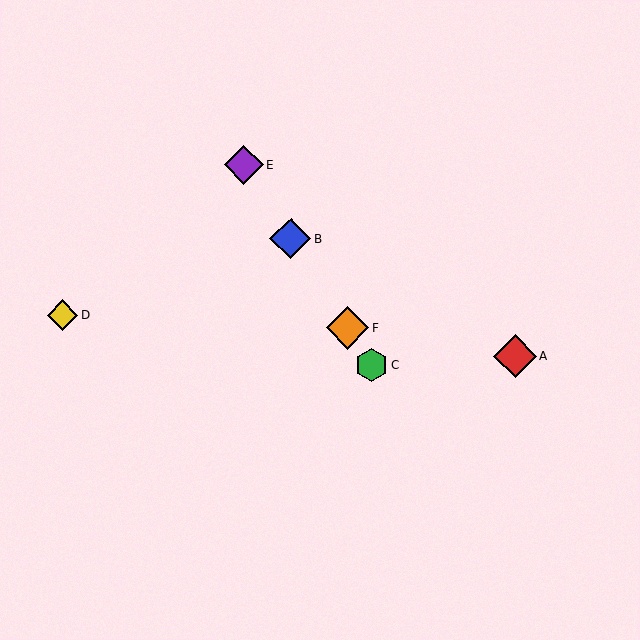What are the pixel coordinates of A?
Object A is at (515, 356).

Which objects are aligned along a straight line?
Objects B, C, E, F are aligned along a straight line.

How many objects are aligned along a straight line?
4 objects (B, C, E, F) are aligned along a straight line.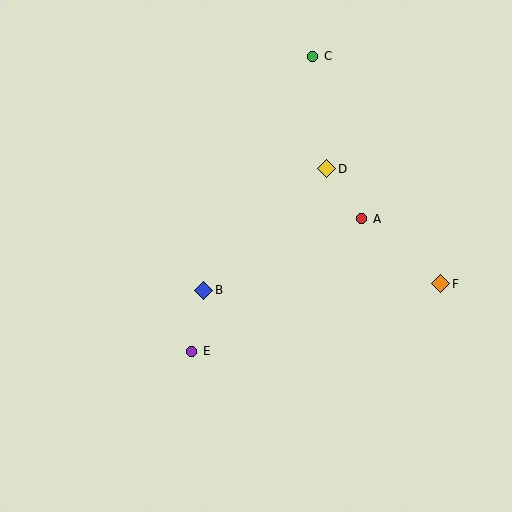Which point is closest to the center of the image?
Point B at (204, 290) is closest to the center.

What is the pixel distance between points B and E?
The distance between B and E is 62 pixels.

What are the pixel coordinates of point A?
Point A is at (362, 219).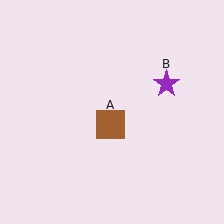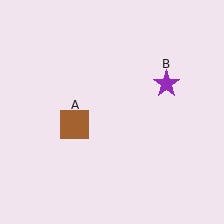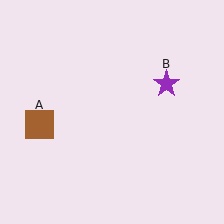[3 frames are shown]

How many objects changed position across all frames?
1 object changed position: brown square (object A).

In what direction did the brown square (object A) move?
The brown square (object A) moved left.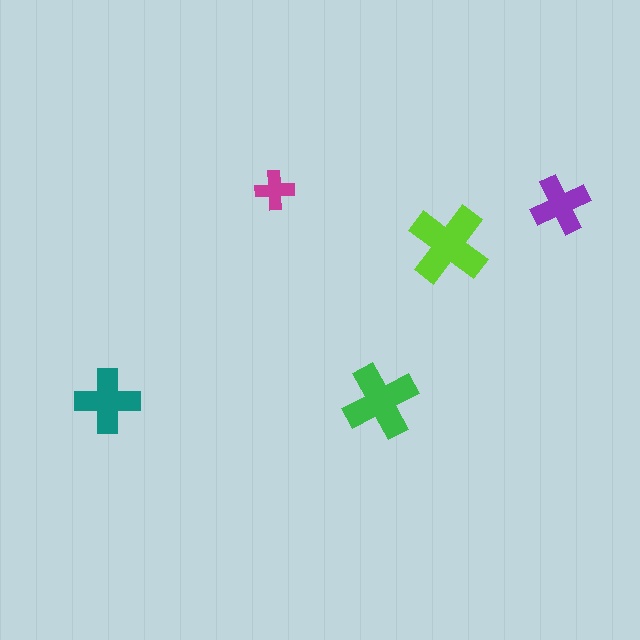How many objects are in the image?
There are 5 objects in the image.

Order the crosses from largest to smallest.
the lime one, the green one, the teal one, the purple one, the magenta one.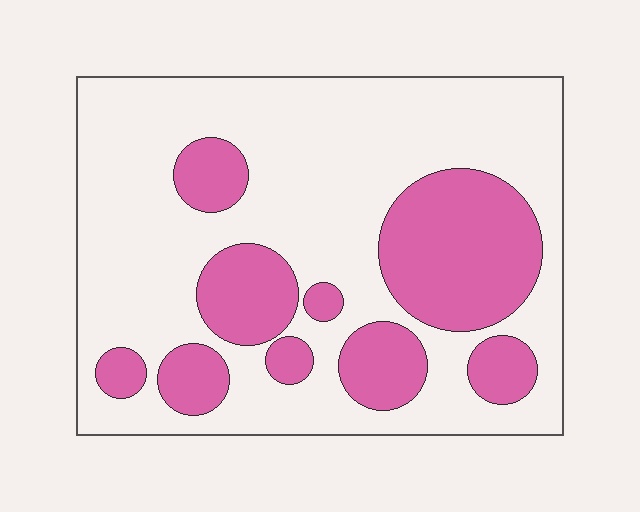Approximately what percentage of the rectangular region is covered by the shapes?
Approximately 30%.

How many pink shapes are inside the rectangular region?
9.